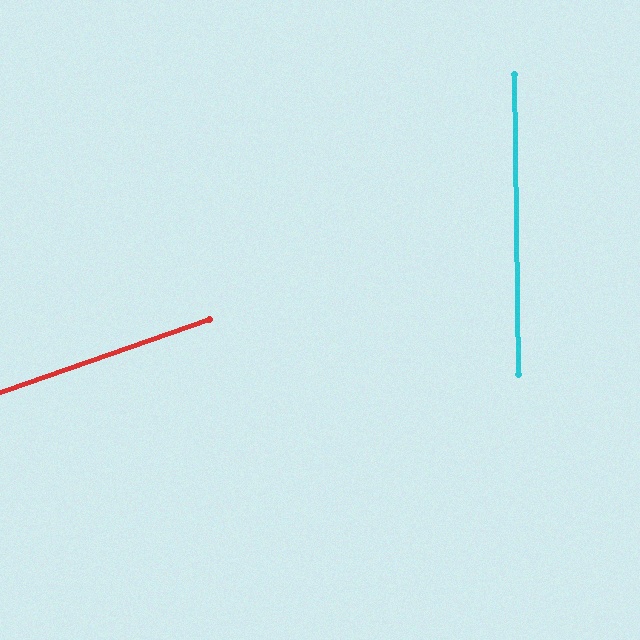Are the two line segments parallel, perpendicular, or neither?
Neither parallel nor perpendicular — they differ by about 72°.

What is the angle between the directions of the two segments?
Approximately 72 degrees.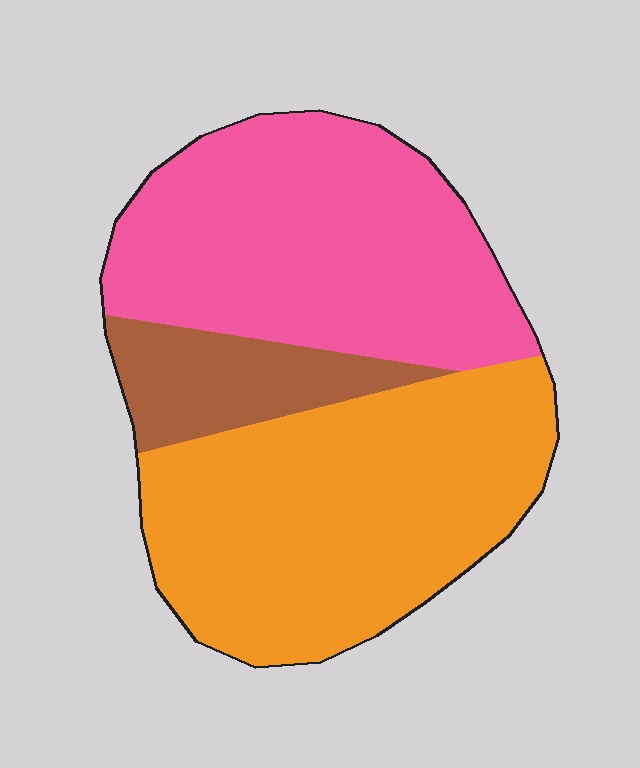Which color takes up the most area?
Orange, at roughly 45%.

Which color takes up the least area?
Brown, at roughly 15%.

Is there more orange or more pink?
Orange.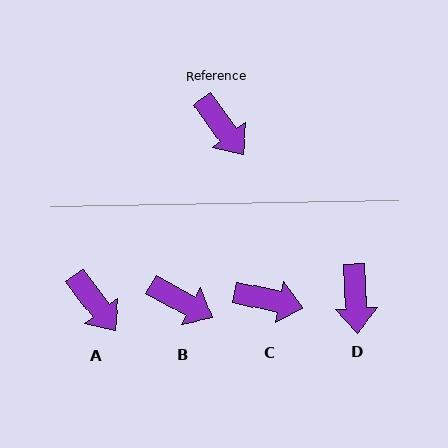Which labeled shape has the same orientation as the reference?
A.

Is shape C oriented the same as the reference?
No, it is off by about 41 degrees.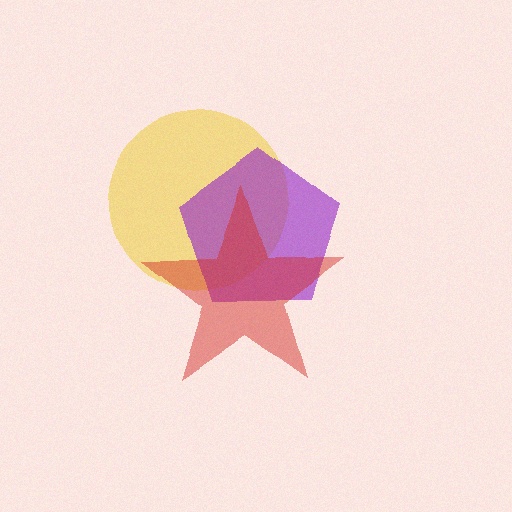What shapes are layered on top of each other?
The layered shapes are: a yellow circle, a purple pentagon, a red star.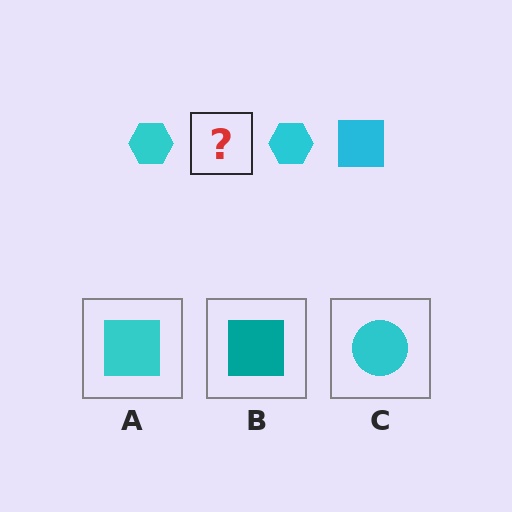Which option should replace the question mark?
Option A.